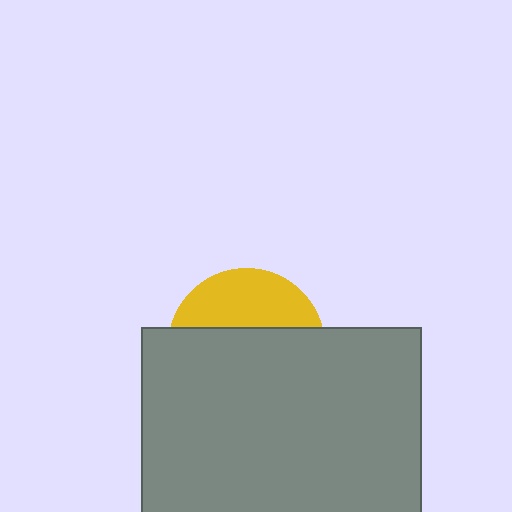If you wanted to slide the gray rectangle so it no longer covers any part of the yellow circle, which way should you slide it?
Slide it down — that is the most direct way to separate the two shapes.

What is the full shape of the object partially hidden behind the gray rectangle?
The partially hidden object is a yellow circle.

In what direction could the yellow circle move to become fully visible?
The yellow circle could move up. That would shift it out from behind the gray rectangle entirely.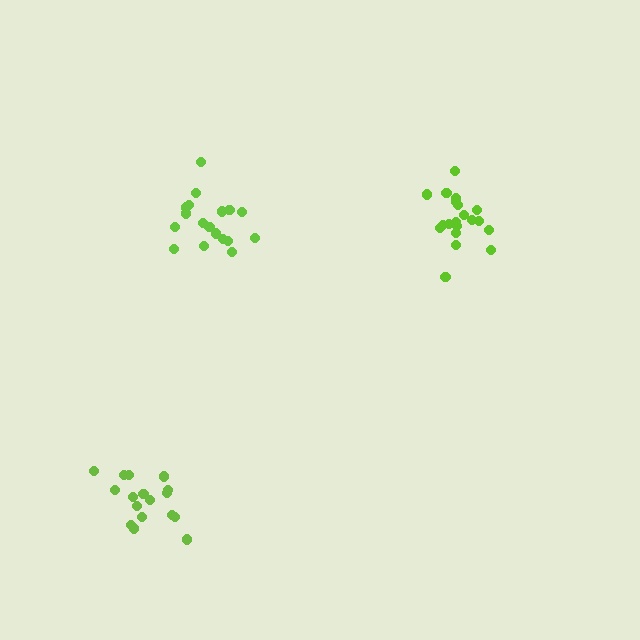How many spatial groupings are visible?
There are 3 spatial groupings.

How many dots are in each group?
Group 1: 17 dots, Group 2: 18 dots, Group 3: 20 dots (55 total).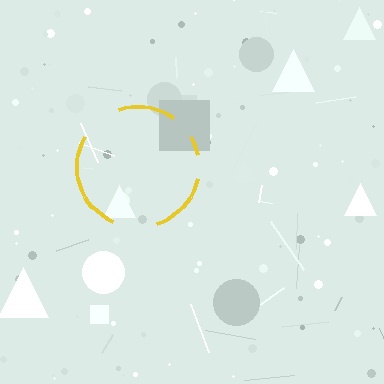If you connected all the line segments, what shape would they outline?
They would outline a circle.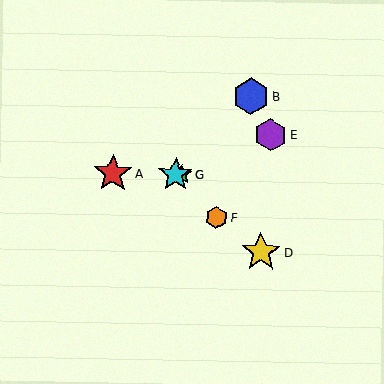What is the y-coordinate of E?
Object E is at y≈135.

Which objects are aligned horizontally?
Objects A, C, G are aligned horizontally.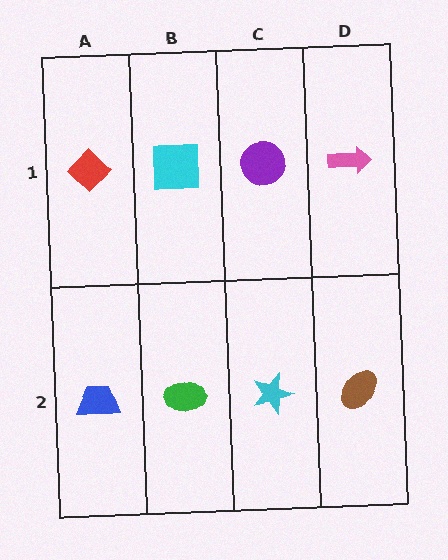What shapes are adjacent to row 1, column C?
A cyan star (row 2, column C), a cyan square (row 1, column B), a pink arrow (row 1, column D).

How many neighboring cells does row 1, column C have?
3.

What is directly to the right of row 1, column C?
A pink arrow.